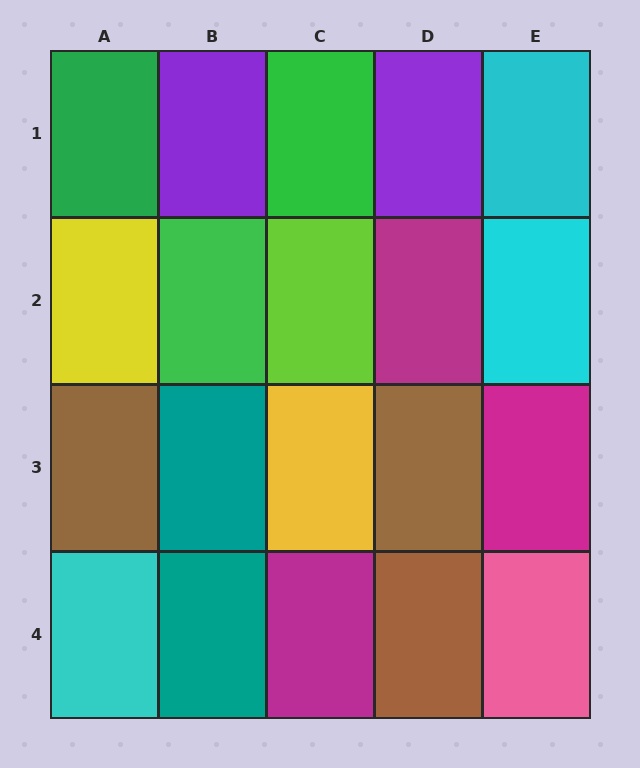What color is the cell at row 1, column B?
Purple.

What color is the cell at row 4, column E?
Pink.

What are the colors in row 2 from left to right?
Yellow, green, lime, magenta, cyan.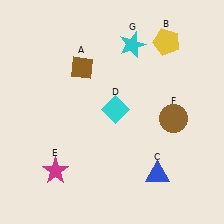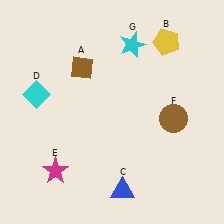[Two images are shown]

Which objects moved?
The objects that moved are: the blue triangle (C), the cyan diamond (D).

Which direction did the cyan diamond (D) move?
The cyan diamond (D) moved left.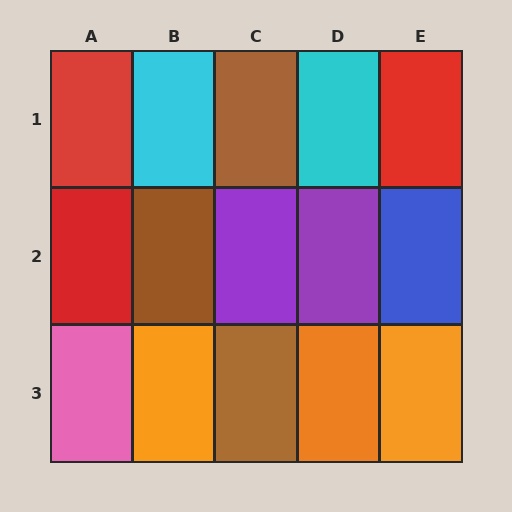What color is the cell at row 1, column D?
Cyan.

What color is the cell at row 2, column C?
Purple.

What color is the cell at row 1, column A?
Red.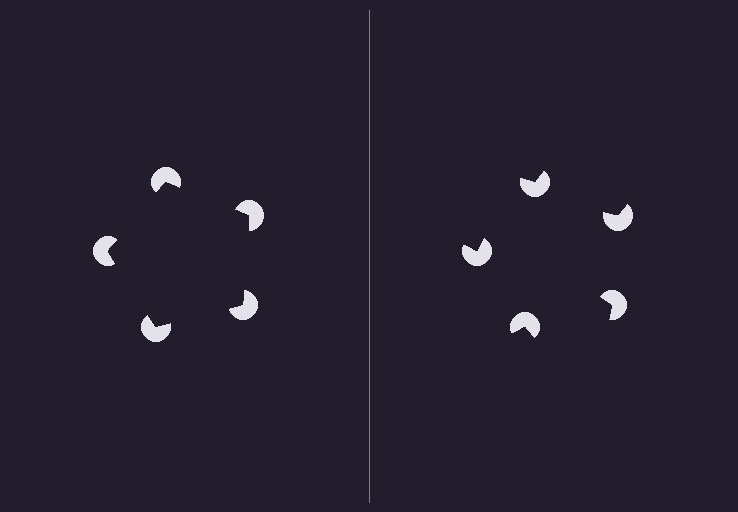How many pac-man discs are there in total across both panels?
10 — 5 on each side.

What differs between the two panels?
The pac-man discs are positioned identically on both sides; only the wedge orientations differ. On the left they align to a pentagon; on the right they are misaligned.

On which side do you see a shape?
An illusory pentagon appears on the left side. On the right side the wedge cuts are rotated, so no coherent shape forms.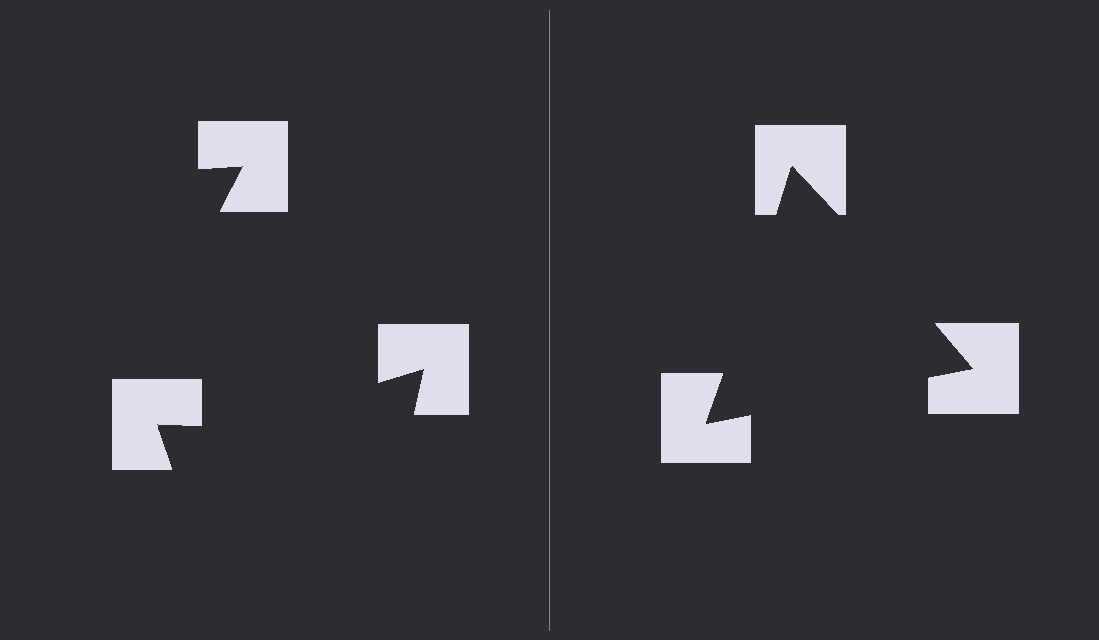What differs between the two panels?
The notched squares are positioned identically on both sides; only the wedge orientations differ. On the right they align to a triangle; on the left they are misaligned.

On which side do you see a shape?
An illusory triangle appears on the right side. On the left side the wedge cuts are rotated, so no coherent shape forms.